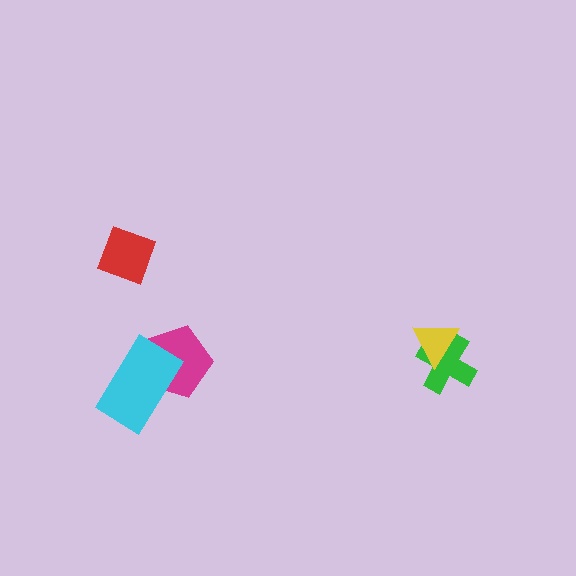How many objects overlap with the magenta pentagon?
1 object overlaps with the magenta pentagon.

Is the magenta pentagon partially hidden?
Yes, it is partially covered by another shape.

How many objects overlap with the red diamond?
0 objects overlap with the red diamond.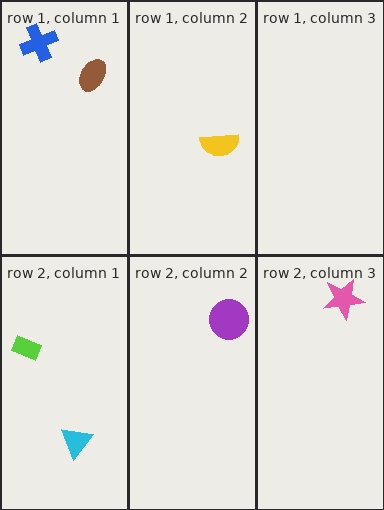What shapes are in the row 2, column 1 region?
The cyan triangle, the lime rectangle.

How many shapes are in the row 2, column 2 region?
1.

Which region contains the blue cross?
The row 1, column 1 region.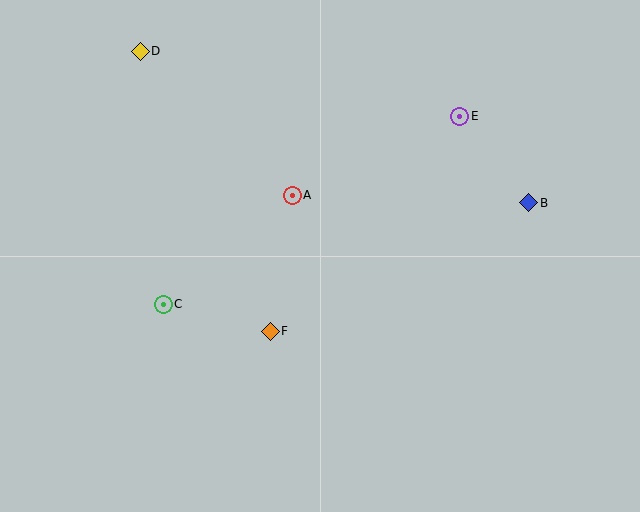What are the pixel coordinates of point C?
Point C is at (163, 304).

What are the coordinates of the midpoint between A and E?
The midpoint between A and E is at (376, 156).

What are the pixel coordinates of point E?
Point E is at (460, 116).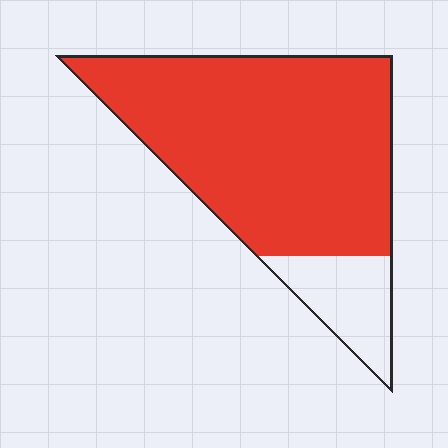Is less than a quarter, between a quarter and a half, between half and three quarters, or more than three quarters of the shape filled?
More than three quarters.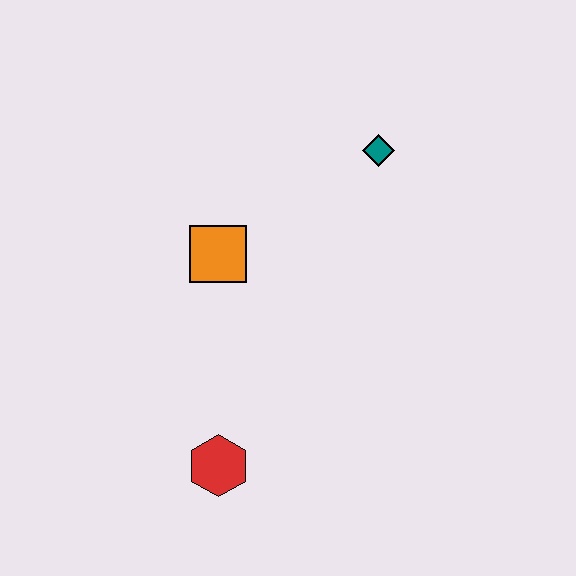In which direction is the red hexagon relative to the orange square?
The red hexagon is below the orange square.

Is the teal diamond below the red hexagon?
No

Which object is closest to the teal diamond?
The orange square is closest to the teal diamond.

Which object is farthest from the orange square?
The red hexagon is farthest from the orange square.